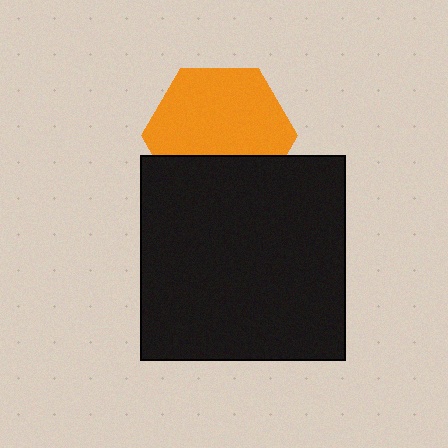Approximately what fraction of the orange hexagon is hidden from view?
Roughly 32% of the orange hexagon is hidden behind the black square.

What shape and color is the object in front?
The object in front is a black square.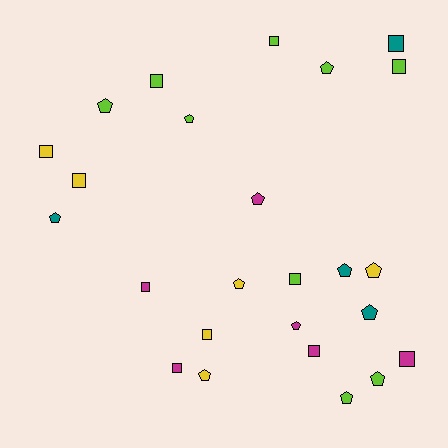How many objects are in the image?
There are 25 objects.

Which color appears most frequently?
Lime, with 9 objects.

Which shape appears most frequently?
Pentagon, with 13 objects.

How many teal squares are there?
There is 1 teal square.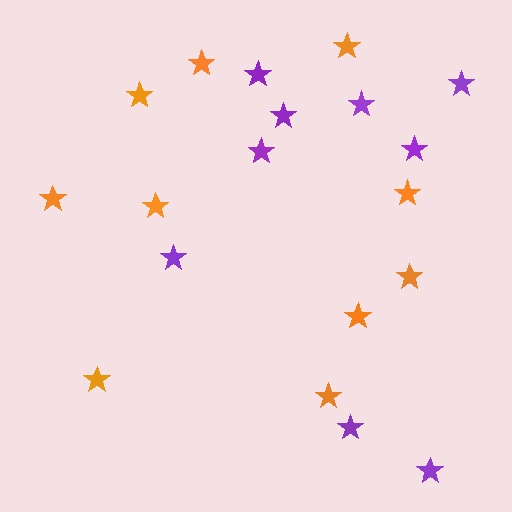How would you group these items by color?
There are 2 groups: one group of purple stars (9) and one group of orange stars (10).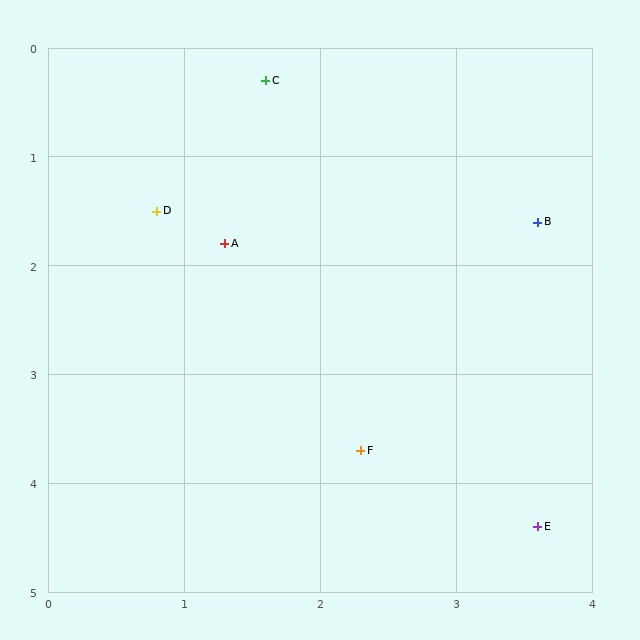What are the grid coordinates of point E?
Point E is at approximately (3.6, 4.4).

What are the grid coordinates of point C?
Point C is at approximately (1.6, 0.3).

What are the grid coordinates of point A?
Point A is at approximately (1.3, 1.8).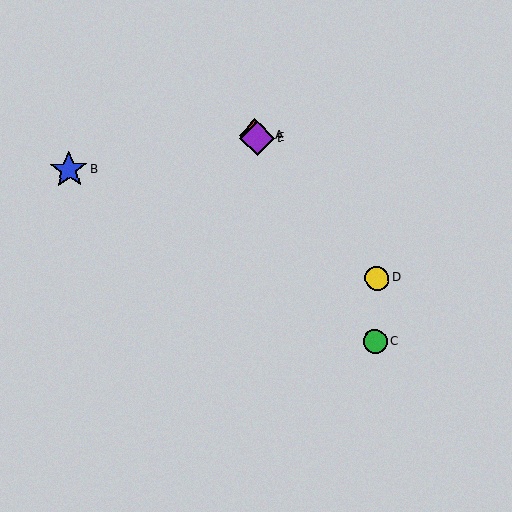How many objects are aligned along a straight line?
3 objects (A, C, E) are aligned along a straight line.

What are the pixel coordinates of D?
Object D is at (377, 278).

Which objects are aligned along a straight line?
Objects A, C, E are aligned along a straight line.